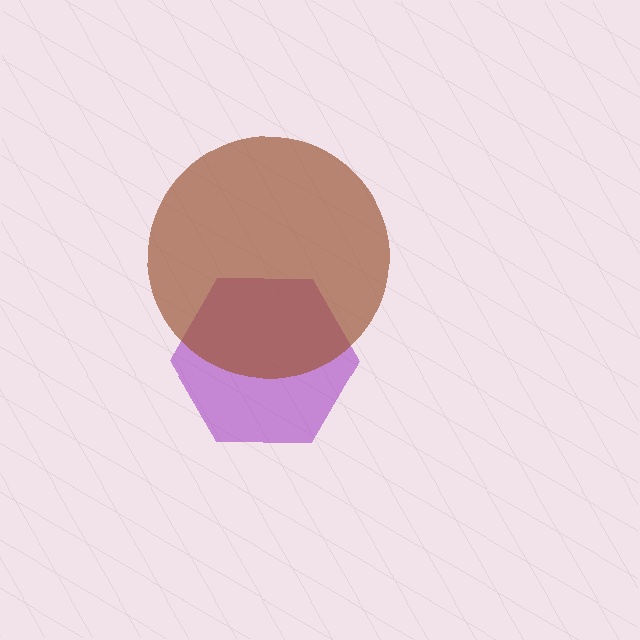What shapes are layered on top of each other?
The layered shapes are: a purple hexagon, a brown circle.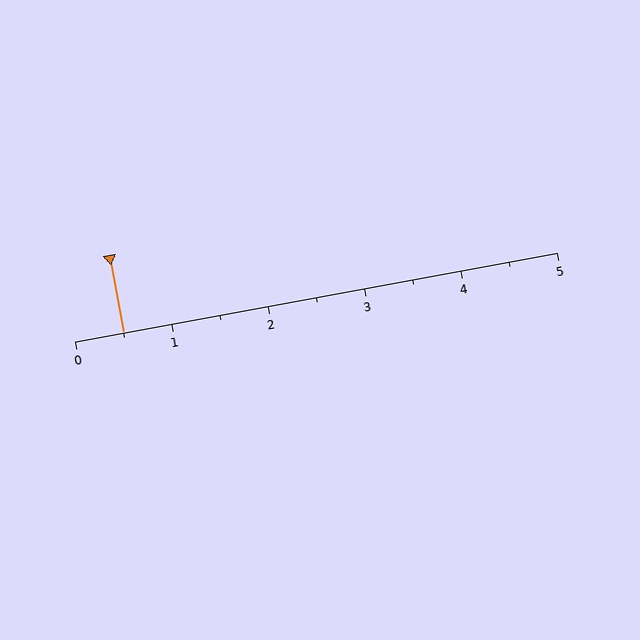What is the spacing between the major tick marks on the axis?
The major ticks are spaced 1 apart.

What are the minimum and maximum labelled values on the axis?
The axis runs from 0 to 5.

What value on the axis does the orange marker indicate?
The marker indicates approximately 0.5.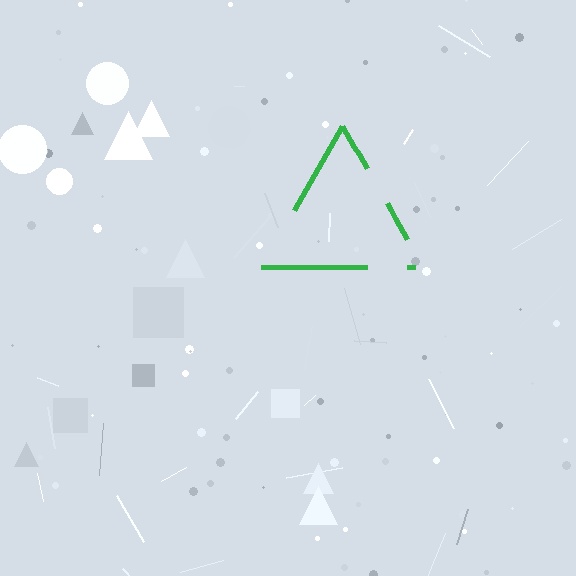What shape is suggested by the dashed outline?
The dashed outline suggests a triangle.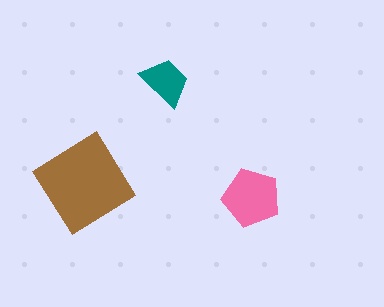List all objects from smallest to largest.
The teal trapezoid, the pink pentagon, the brown diamond.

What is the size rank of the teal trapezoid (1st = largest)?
3rd.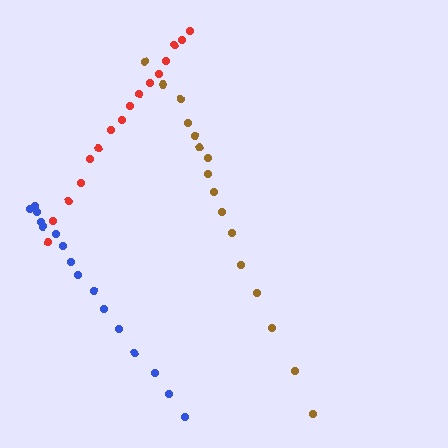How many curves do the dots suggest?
There are 3 distinct paths.